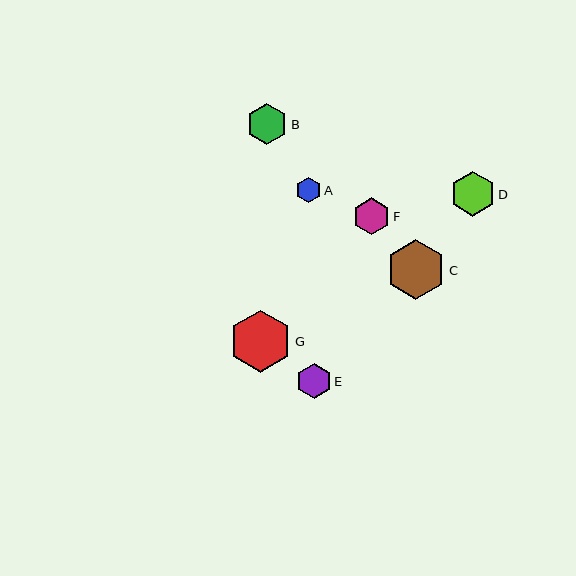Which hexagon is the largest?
Hexagon G is the largest with a size of approximately 62 pixels.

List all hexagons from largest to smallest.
From largest to smallest: G, C, D, B, F, E, A.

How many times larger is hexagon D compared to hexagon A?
Hexagon D is approximately 1.8 times the size of hexagon A.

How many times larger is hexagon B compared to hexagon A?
Hexagon B is approximately 1.7 times the size of hexagon A.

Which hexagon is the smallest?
Hexagon A is the smallest with a size of approximately 25 pixels.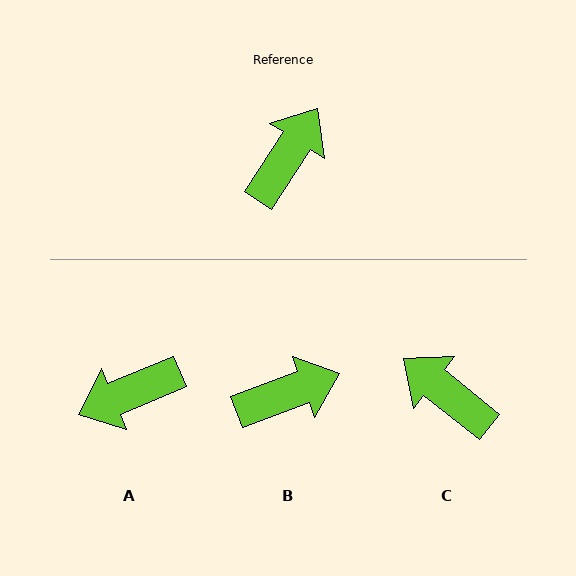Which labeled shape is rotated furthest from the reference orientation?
A, about 146 degrees away.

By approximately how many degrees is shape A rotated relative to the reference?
Approximately 146 degrees counter-clockwise.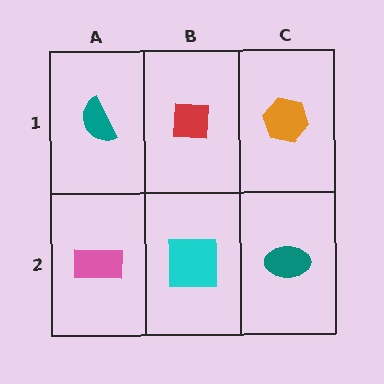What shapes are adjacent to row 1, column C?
A teal ellipse (row 2, column C), a red square (row 1, column B).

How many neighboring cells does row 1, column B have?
3.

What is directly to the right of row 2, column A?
A cyan square.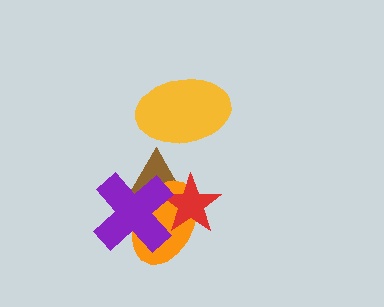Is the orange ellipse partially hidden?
Yes, it is partially covered by another shape.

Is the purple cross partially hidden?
No, no other shape covers it.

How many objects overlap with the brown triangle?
3 objects overlap with the brown triangle.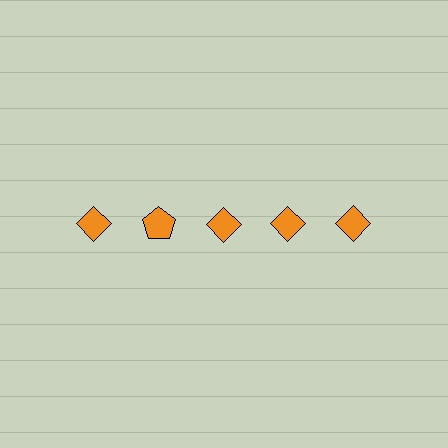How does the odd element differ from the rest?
It has a different shape: pentagon instead of diamond.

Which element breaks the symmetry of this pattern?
The orange pentagon in the top row, second from left column breaks the symmetry. All other shapes are orange diamonds.